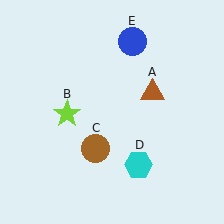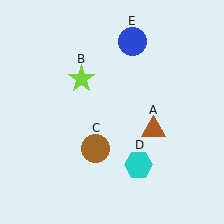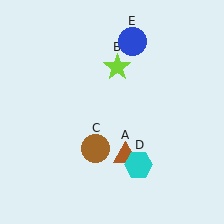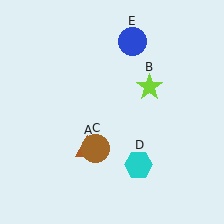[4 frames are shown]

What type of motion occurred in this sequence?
The brown triangle (object A), lime star (object B) rotated clockwise around the center of the scene.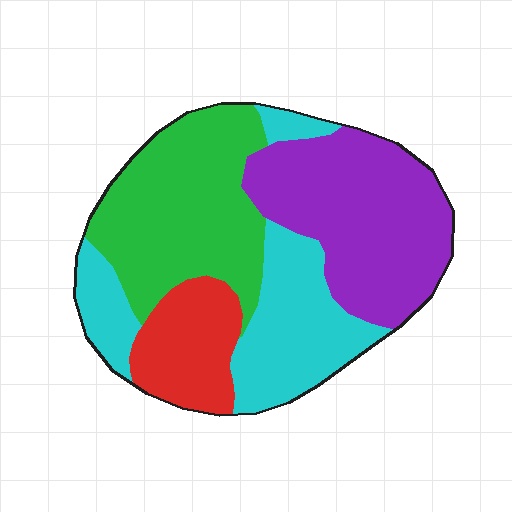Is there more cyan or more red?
Cyan.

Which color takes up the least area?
Red, at roughly 15%.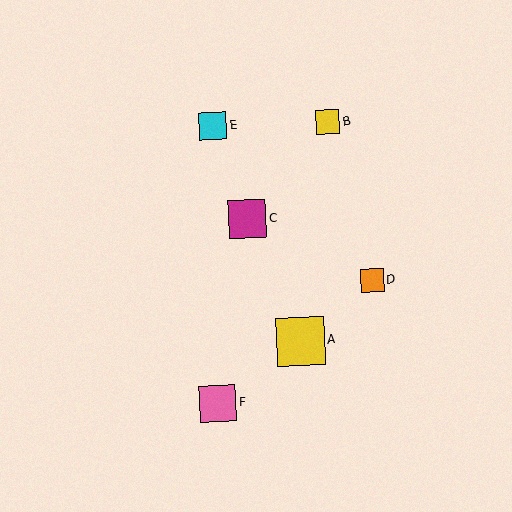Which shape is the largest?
The yellow square (labeled A) is the largest.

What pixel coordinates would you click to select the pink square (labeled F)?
Click at (218, 403) to select the pink square F.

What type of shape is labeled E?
Shape E is a cyan square.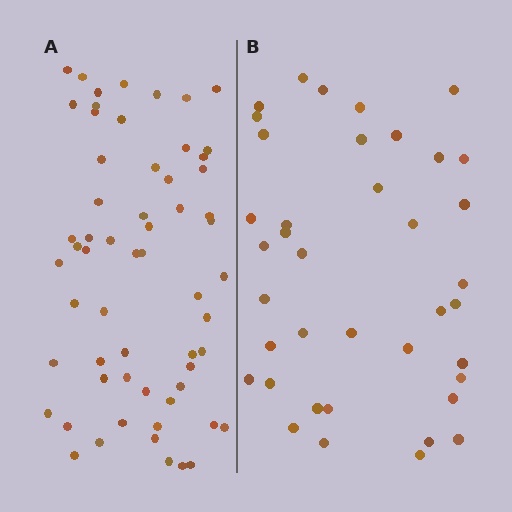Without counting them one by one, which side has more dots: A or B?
Region A (the left region) has more dots.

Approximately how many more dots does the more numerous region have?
Region A has approximately 20 more dots than region B.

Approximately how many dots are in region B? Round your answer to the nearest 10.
About 40 dots. (The exact count is 39, which rounds to 40.)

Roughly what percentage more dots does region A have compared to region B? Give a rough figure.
About 55% more.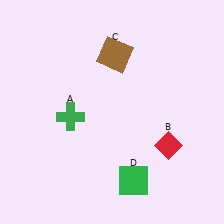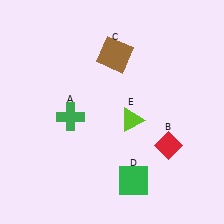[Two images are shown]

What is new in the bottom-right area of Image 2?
A lime triangle (E) was added in the bottom-right area of Image 2.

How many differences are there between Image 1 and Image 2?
There is 1 difference between the two images.